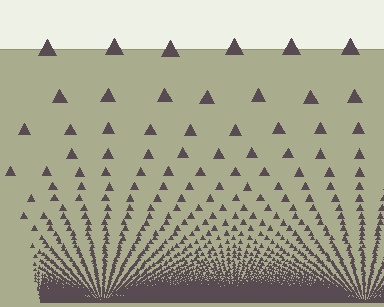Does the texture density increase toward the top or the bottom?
Density increases toward the bottom.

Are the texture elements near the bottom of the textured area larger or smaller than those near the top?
Smaller. The gradient is inverted — elements near the bottom are smaller and denser.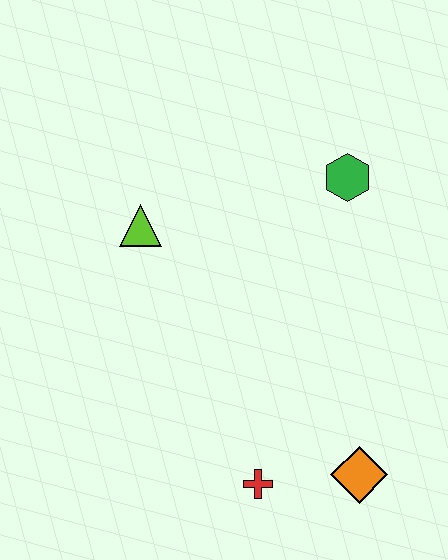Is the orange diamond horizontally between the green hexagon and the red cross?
No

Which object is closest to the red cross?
The orange diamond is closest to the red cross.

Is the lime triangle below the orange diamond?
No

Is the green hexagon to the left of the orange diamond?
Yes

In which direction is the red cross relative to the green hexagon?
The red cross is below the green hexagon.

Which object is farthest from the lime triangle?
The orange diamond is farthest from the lime triangle.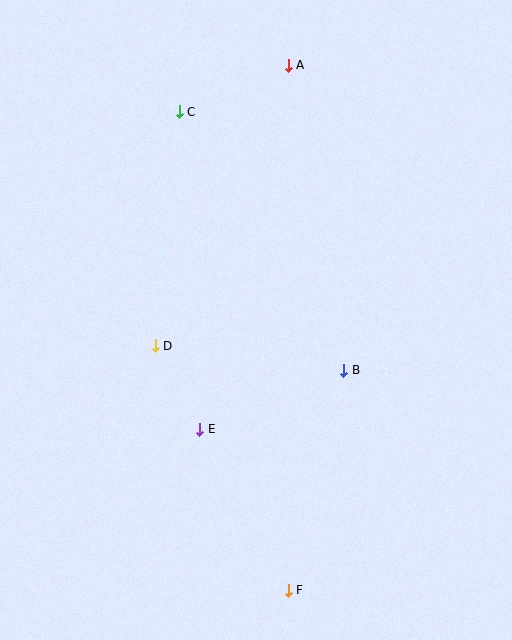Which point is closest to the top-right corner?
Point A is closest to the top-right corner.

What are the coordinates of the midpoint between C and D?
The midpoint between C and D is at (167, 229).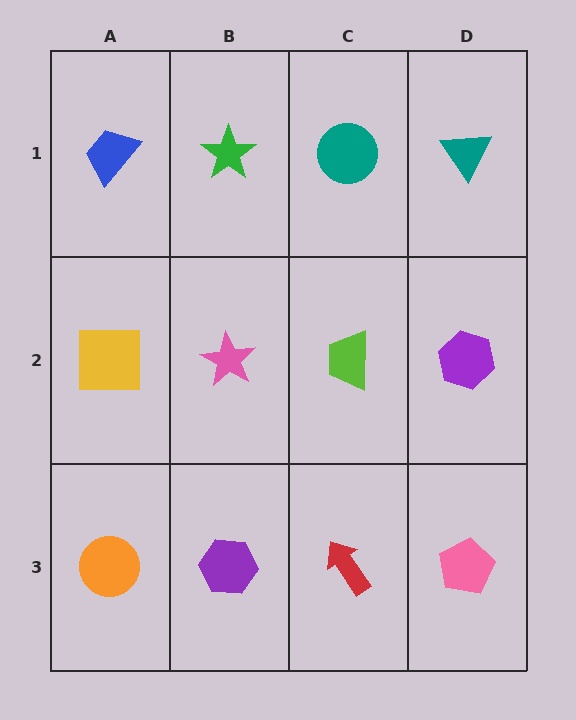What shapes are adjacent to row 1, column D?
A purple hexagon (row 2, column D), a teal circle (row 1, column C).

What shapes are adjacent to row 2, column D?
A teal triangle (row 1, column D), a pink pentagon (row 3, column D), a lime trapezoid (row 2, column C).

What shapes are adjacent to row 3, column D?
A purple hexagon (row 2, column D), a red arrow (row 3, column C).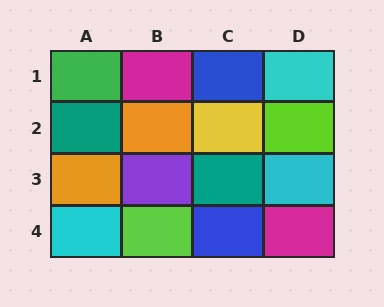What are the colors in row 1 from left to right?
Green, magenta, blue, cyan.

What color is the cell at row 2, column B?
Orange.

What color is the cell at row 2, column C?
Yellow.